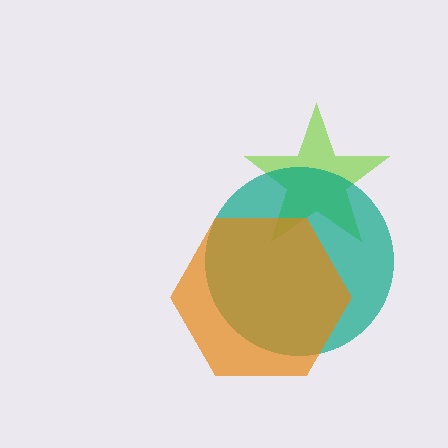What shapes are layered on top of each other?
The layered shapes are: a lime star, a teal circle, an orange hexagon.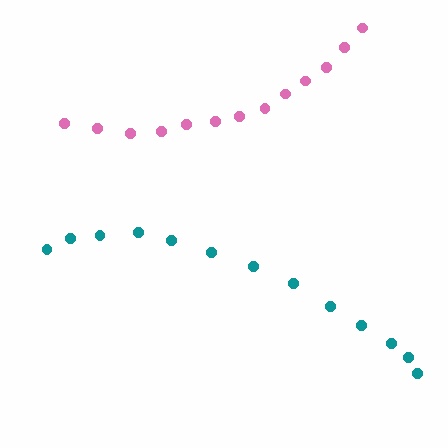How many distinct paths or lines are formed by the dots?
There are 2 distinct paths.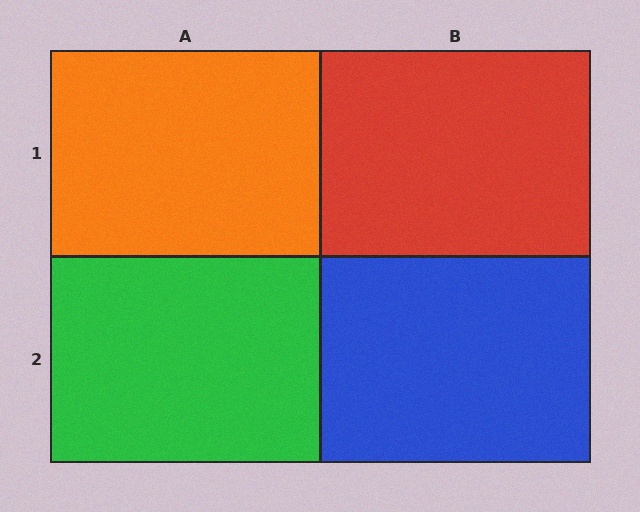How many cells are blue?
1 cell is blue.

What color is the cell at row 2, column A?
Green.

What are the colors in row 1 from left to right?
Orange, red.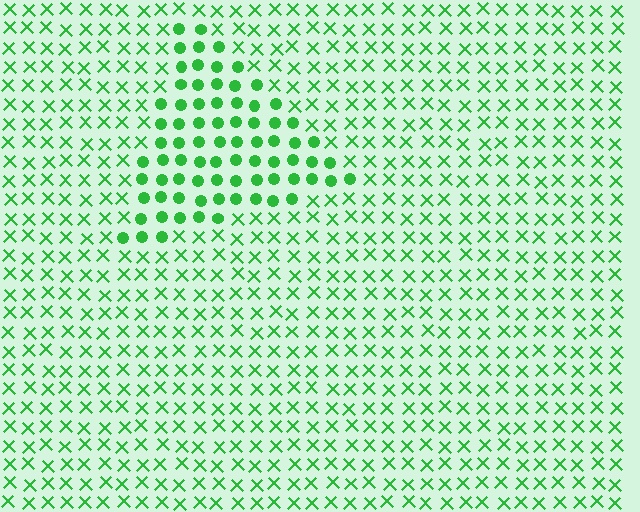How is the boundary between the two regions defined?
The boundary is defined by a change in element shape: circles inside vs. X marks outside. All elements share the same color and spacing.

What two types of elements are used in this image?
The image uses circles inside the triangle region and X marks outside it.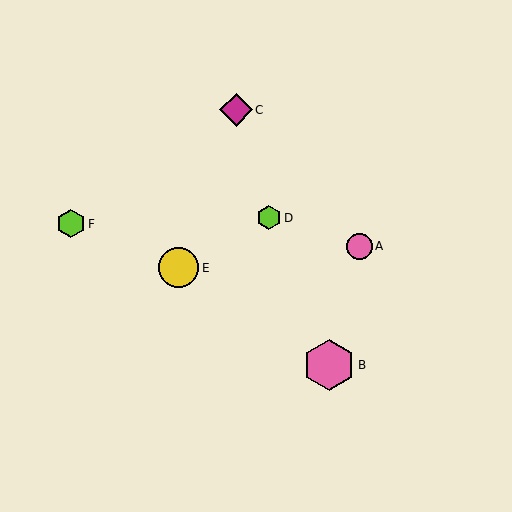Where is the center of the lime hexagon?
The center of the lime hexagon is at (71, 224).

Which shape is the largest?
The pink hexagon (labeled B) is the largest.